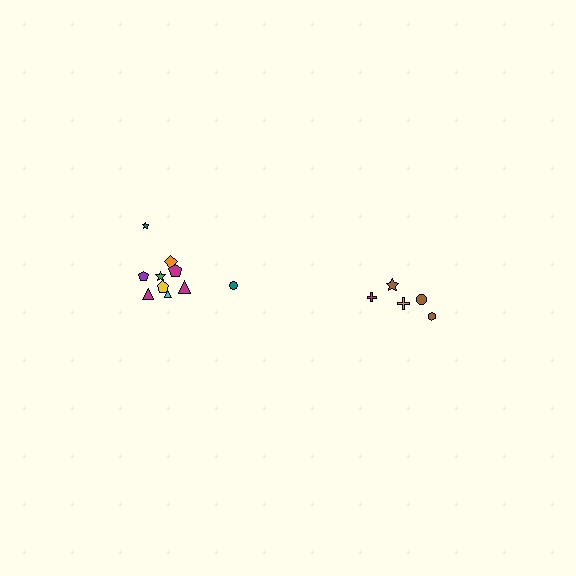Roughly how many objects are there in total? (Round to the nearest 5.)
Roughly 15 objects in total.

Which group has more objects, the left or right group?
The left group.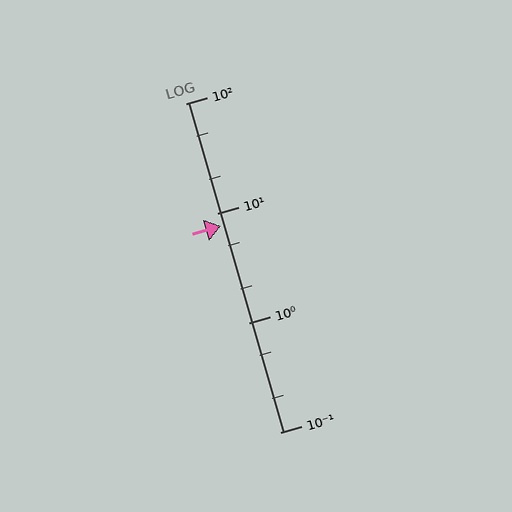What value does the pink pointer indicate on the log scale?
The pointer indicates approximately 7.6.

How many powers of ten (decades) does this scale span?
The scale spans 3 decades, from 0.1 to 100.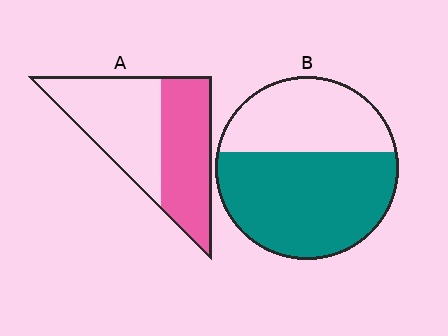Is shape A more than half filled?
Roughly half.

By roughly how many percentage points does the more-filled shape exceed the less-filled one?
By roughly 15 percentage points (B over A).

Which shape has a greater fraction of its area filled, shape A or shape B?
Shape B.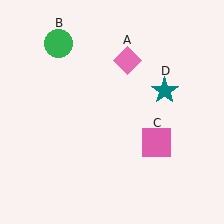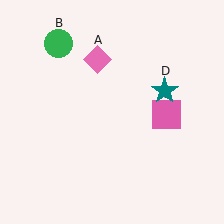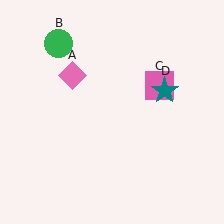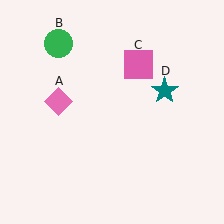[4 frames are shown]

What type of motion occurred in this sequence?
The pink diamond (object A), pink square (object C) rotated counterclockwise around the center of the scene.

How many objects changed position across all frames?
2 objects changed position: pink diamond (object A), pink square (object C).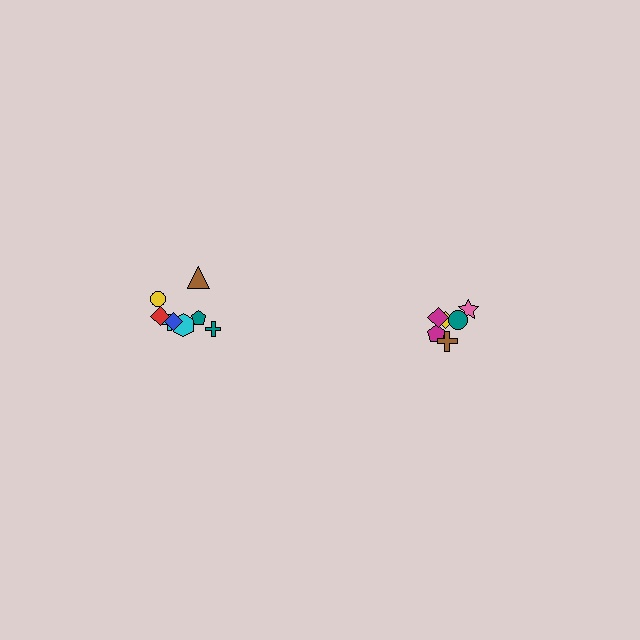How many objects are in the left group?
There are 8 objects.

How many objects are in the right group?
There are 6 objects.